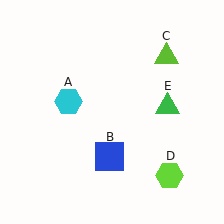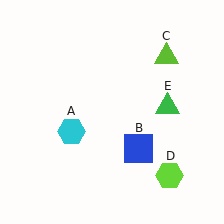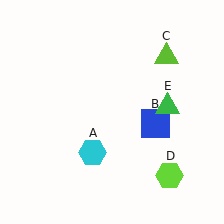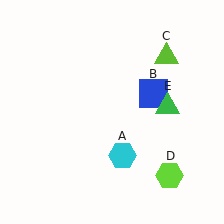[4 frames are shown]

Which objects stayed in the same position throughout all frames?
Lime triangle (object C) and lime hexagon (object D) and green triangle (object E) remained stationary.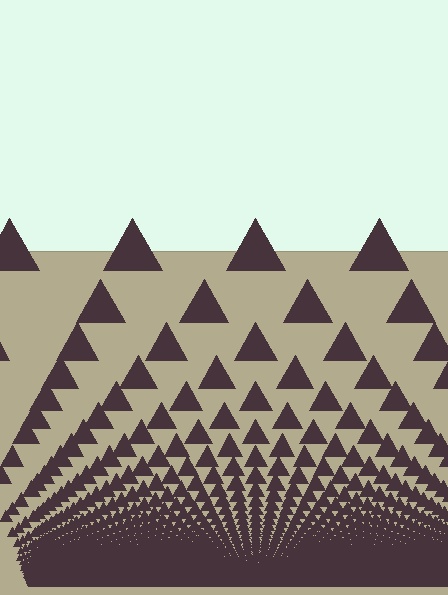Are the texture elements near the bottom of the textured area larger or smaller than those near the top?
Smaller. The gradient is inverted — elements near the bottom are smaller and denser.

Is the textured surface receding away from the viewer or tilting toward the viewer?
The surface appears to tilt toward the viewer. Texture elements get larger and sparser toward the top.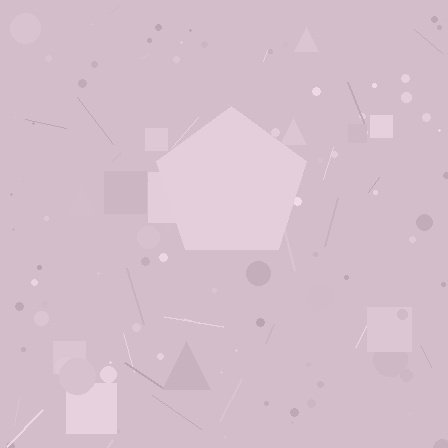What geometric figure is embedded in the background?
A pentagon is embedded in the background.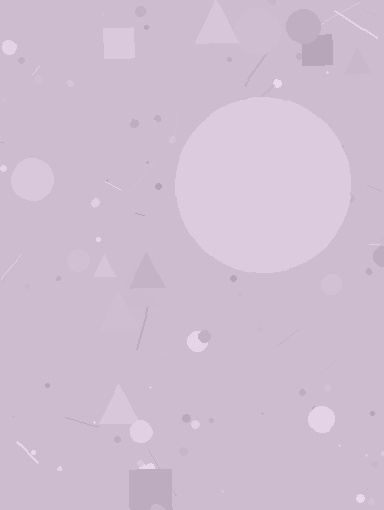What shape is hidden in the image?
A circle is hidden in the image.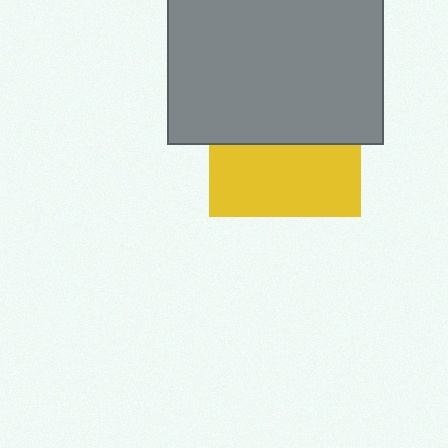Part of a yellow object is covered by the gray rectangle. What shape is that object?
It is a square.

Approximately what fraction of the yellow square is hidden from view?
Roughly 53% of the yellow square is hidden behind the gray rectangle.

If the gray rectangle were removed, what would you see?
You would see the complete yellow square.